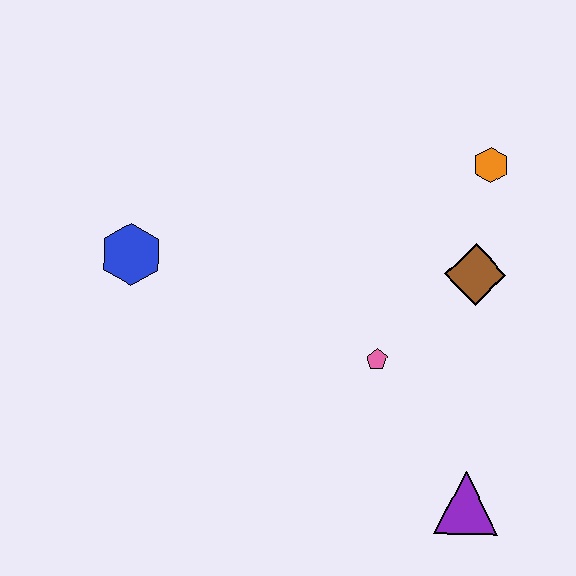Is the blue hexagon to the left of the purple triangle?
Yes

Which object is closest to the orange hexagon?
The brown diamond is closest to the orange hexagon.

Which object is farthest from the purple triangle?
The blue hexagon is farthest from the purple triangle.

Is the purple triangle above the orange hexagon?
No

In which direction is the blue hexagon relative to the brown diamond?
The blue hexagon is to the left of the brown diamond.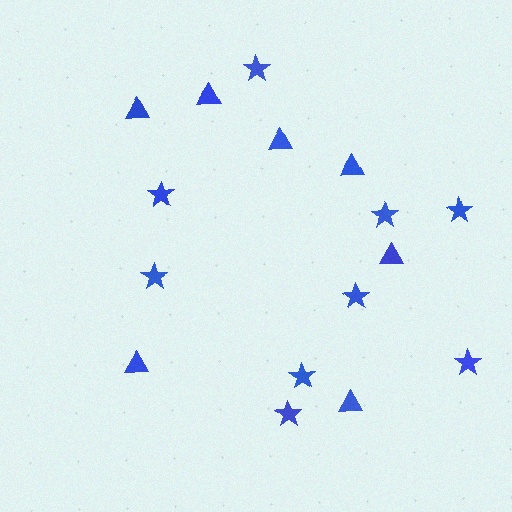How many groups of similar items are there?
There are 2 groups: one group of triangles (7) and one group of stars (9).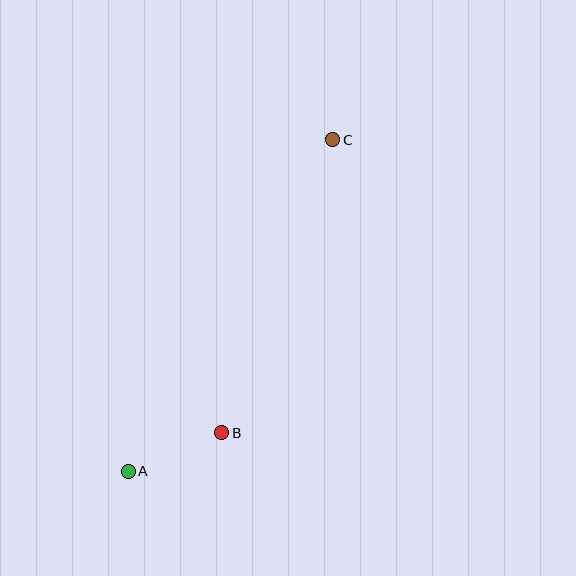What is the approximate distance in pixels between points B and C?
The distance between B and C is approximately 314 pixels.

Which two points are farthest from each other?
Points A and C are farthest from each other.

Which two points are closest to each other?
Points A and B are closest to each other.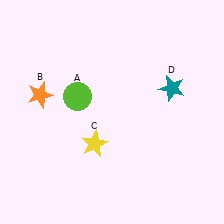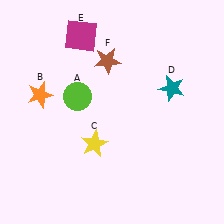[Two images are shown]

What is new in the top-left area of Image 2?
A brown star (F) was added in the top-left area of Image 2.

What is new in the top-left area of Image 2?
A magenta square (E) was added in the top-left area of Image 2.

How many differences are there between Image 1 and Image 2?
There are 2 differences between the two images.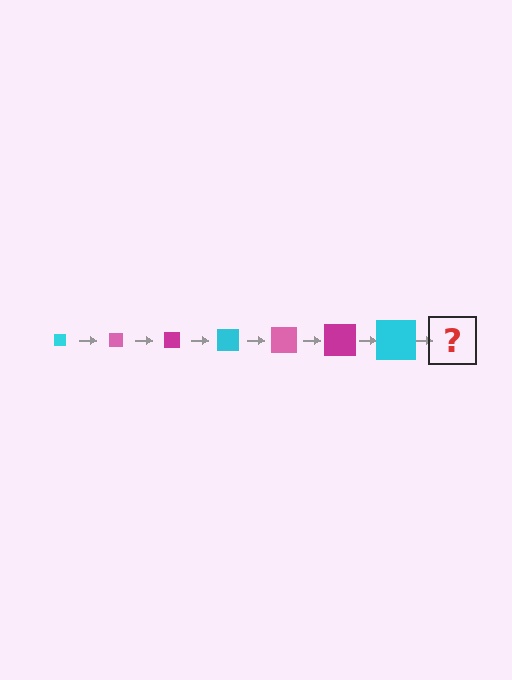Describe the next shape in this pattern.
It should be a pink square, larger than the previous one.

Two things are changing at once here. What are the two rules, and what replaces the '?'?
The two rules are that the square grows larger each step and the color cycles through cyan, pink, and magenta. The '?' should be a pink square, larger than the previous one.